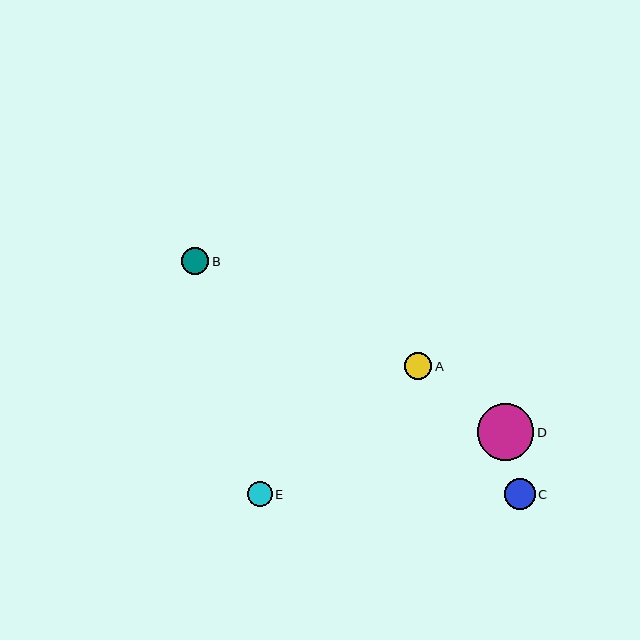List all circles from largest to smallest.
From largest to smallest: D, C, A, B, E.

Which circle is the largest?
Circle D is the largest with a size of approximately 57 pixels.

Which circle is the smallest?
Circle E is the smallest with a size of approximately 25 pixels.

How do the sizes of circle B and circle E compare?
Circle B and circle E are approximately the same size.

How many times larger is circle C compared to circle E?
Circle C is approximately 1.2 times the size of circle E.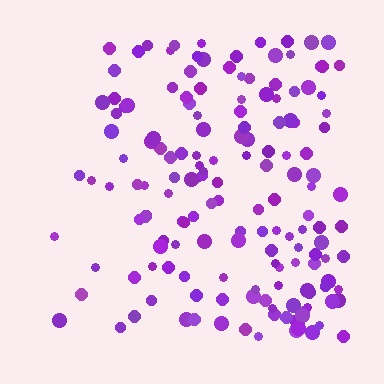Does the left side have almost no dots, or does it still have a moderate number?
Still a moderate number, just noticeably fewer than the right.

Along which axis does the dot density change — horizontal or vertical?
Horizontal.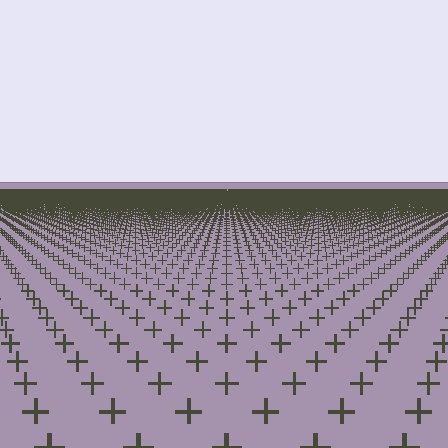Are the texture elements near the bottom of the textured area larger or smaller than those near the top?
Larger. Near the bottom, elements are closer to the viewer and appear at a bigger on-screen size.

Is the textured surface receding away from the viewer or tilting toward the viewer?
The surface is receding away from the viewer. Texture elements get smaller and denser toward the top.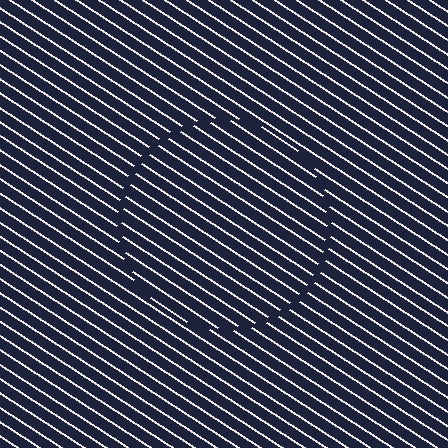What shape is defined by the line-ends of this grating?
An illusory circle. The interior of the shape contains the same grating, shifted by half a period — the contour is defined by the phase discontinuity where line-ends from the inner and outer gratings abut.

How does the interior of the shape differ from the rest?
The interior of the shape contains the same grating, shifted by half a period — the contour is defined by the phase discontinuity where line-ends from the inner and outer gratings abut.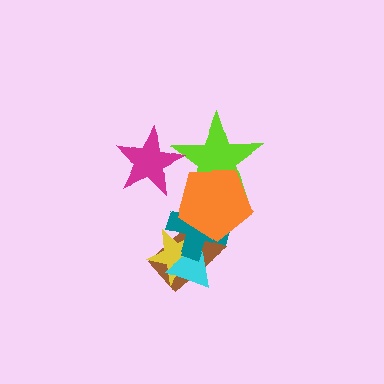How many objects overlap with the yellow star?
3 objects overlap with the yellow star.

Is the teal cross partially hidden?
Yes, it is partially covered by another shape.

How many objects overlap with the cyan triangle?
3 objects overlap with the cyan triangle.